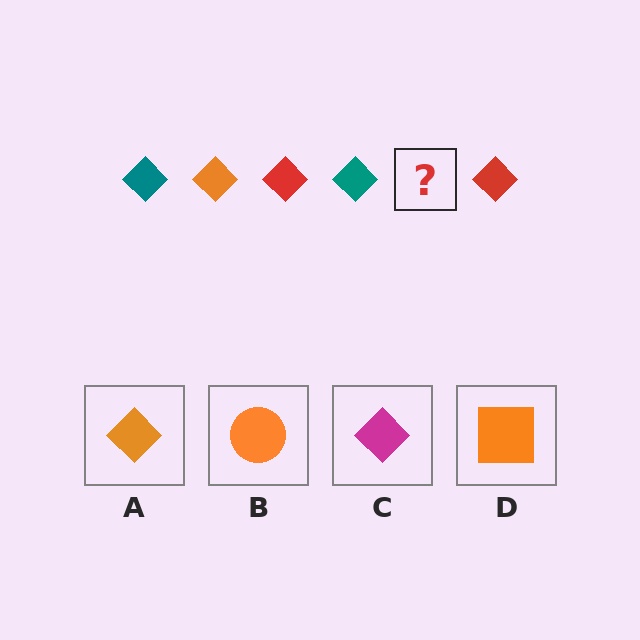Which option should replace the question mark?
Option A.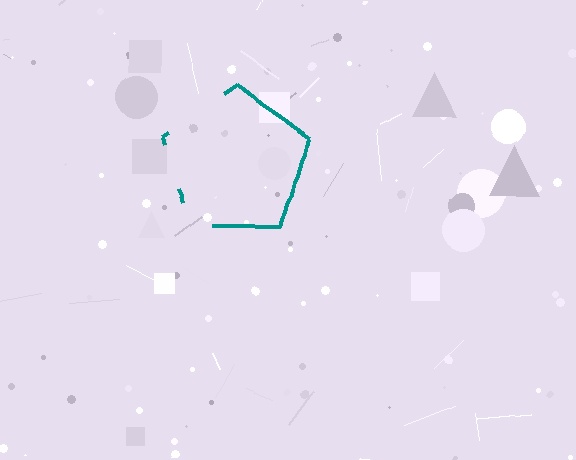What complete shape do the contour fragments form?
The contour fragments form a pentagon.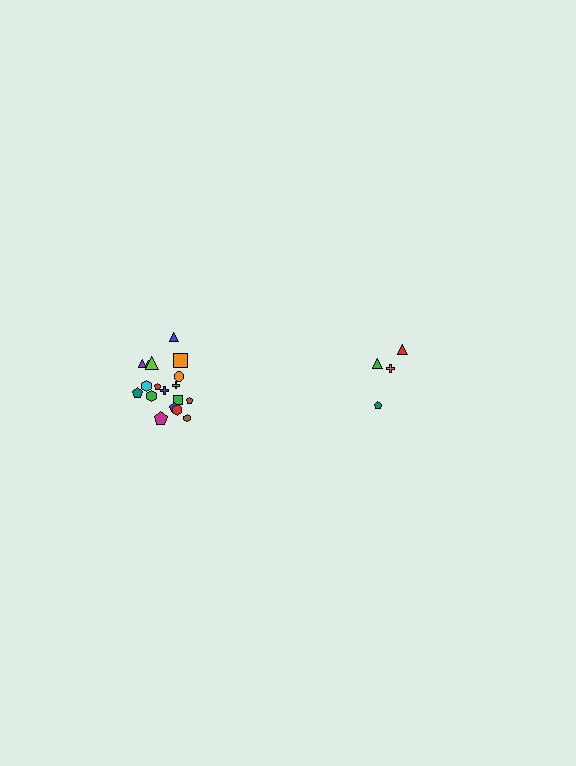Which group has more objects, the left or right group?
The left group.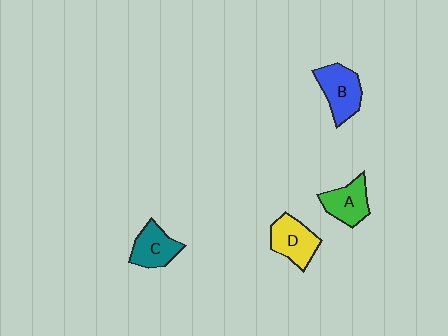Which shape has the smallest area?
Shape C (teal).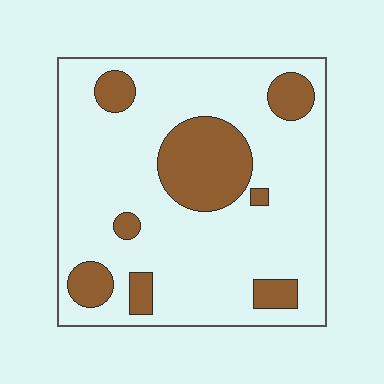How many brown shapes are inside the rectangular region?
8.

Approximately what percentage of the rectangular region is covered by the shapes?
Approximately 20%.